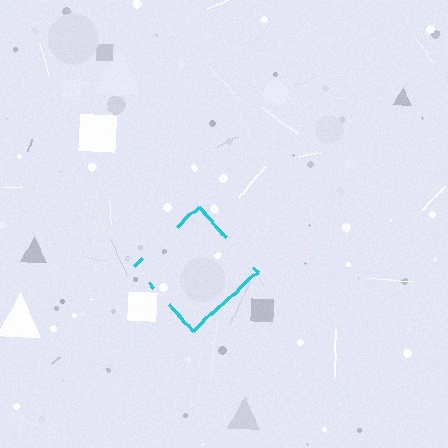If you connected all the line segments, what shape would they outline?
They would outline a diamond.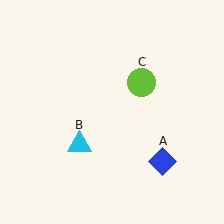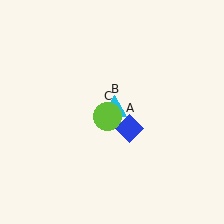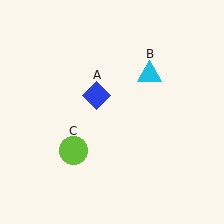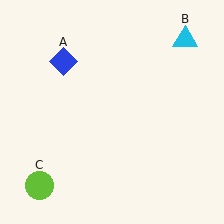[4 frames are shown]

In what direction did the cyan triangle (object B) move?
The cyan triangle (object B) moved up and to the right.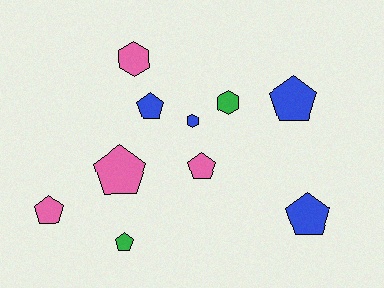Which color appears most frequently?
Blue, with 4 objects.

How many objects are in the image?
There are 10 objects.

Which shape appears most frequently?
Pentagon, with 7 objects.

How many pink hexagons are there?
There is 1 pink hexagon.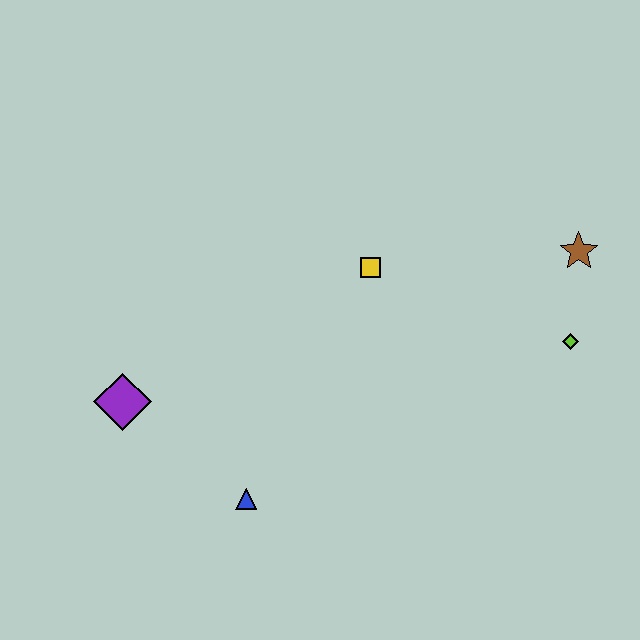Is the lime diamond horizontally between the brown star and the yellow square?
Yes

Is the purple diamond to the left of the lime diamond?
Yes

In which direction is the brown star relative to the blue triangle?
The brown star is to the right of the blue triangle.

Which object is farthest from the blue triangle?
The brown star is farthest from the blue triangle.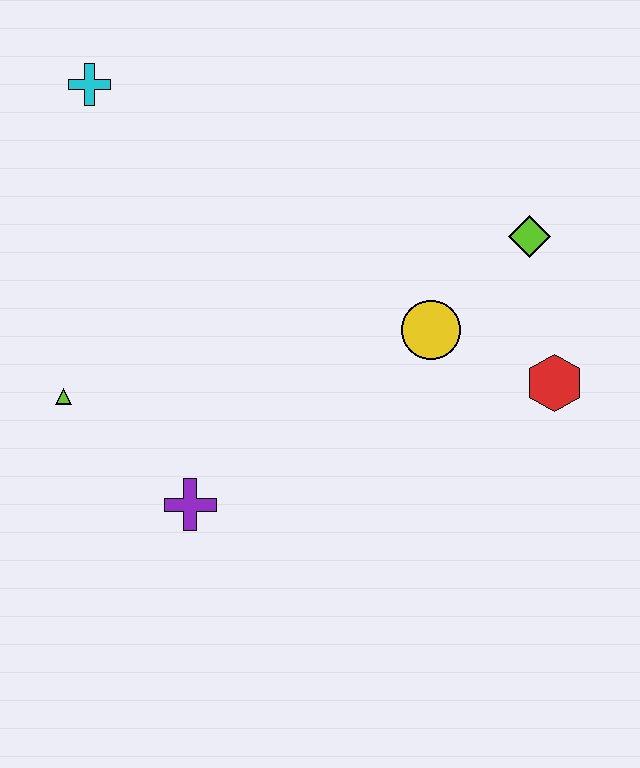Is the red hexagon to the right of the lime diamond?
Yes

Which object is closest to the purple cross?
The lime triangle is closest to the purple cross.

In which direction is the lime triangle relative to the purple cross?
The lime triangle is to the left of the purple cross.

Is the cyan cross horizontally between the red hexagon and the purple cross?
No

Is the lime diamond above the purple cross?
Yes